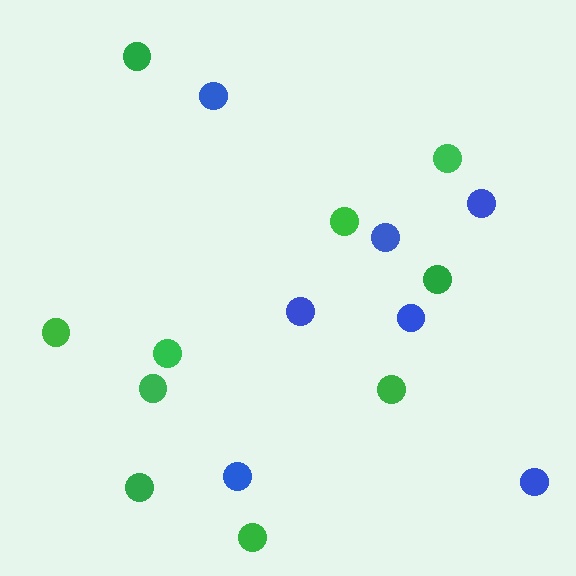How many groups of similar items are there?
There are 2 groups: one group of blue circles (7) and one group of green circles (10).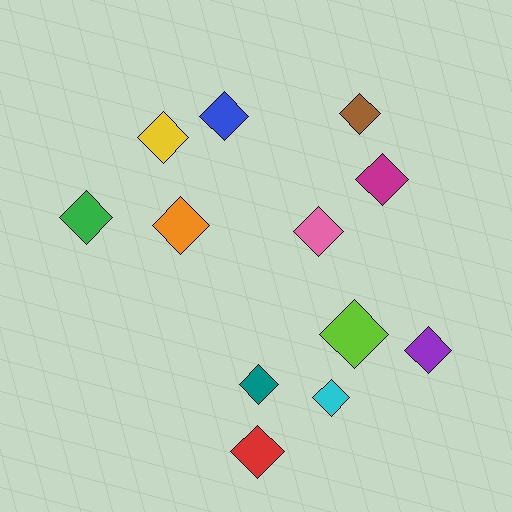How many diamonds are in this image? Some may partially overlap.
There are 12 diamonds.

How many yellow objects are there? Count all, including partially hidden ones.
There is 1 yellow object.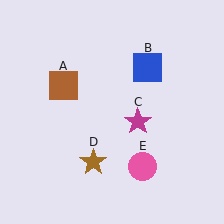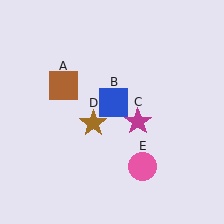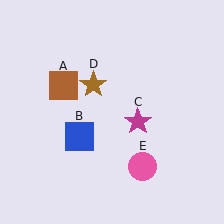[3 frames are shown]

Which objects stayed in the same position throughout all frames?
Brown square (object A) and magenta star (object C) and pink circle (object E) remained stationary.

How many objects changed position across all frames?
2 objects changed position: blue square (object B), brown star (object D).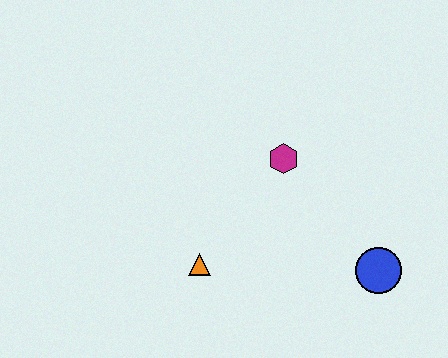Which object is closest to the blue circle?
The magenta hexagon is closest to the blue circle.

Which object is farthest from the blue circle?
The orange triangle is farthest from the blue circle.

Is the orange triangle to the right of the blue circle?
No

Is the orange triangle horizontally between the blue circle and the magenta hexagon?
No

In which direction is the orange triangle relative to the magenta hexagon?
The orange triangle is below the magenta hexagon.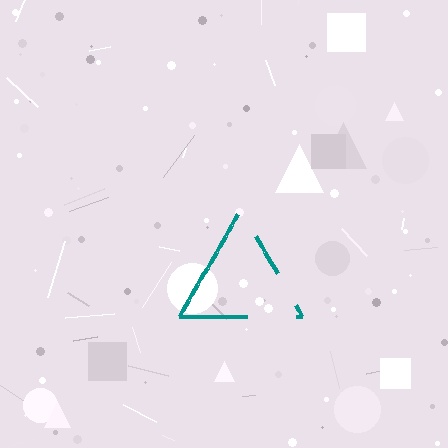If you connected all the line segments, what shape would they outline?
They would outline a triangle.